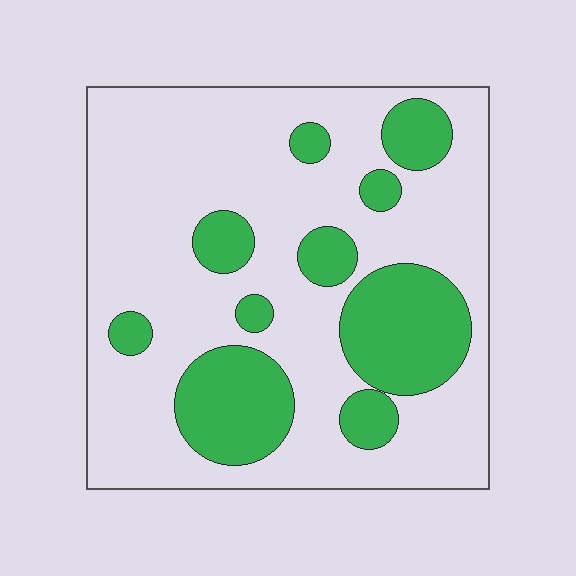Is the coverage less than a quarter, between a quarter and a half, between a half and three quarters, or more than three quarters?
Between a quarter and a half.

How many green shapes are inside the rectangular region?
10.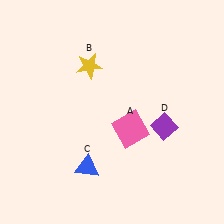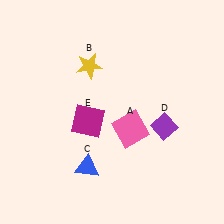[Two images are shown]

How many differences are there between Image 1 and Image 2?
There is 1 difference between the two images.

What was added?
A magenta square (E) was added in Image 2.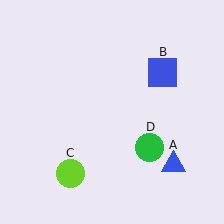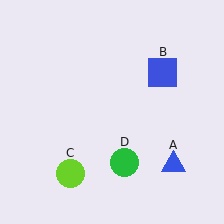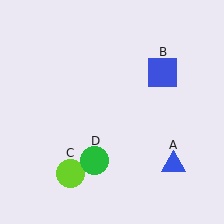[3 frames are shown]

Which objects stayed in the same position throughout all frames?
Blue triangle (object A) and blue square (object B) and lime circle (object C) remained stationary.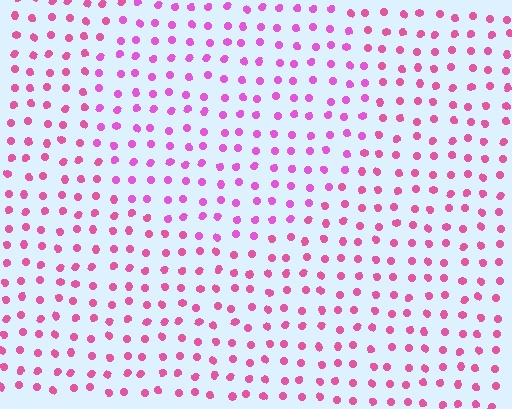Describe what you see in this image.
The image is filled with small pink elements in a uniform arrangement. A circle-shaped region is visible where the elements are tinted to a slightly different hue, forming a subtle color boundary.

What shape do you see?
I see a circle.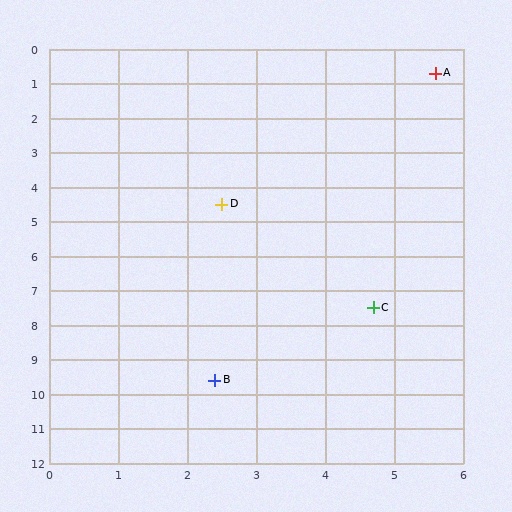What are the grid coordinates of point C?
Point C is at approximately (4.7, 7.5).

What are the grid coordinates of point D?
Point D is at approximately (2.5, 4.5).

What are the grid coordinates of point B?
Point B is at approximately (2.4, 9.6).